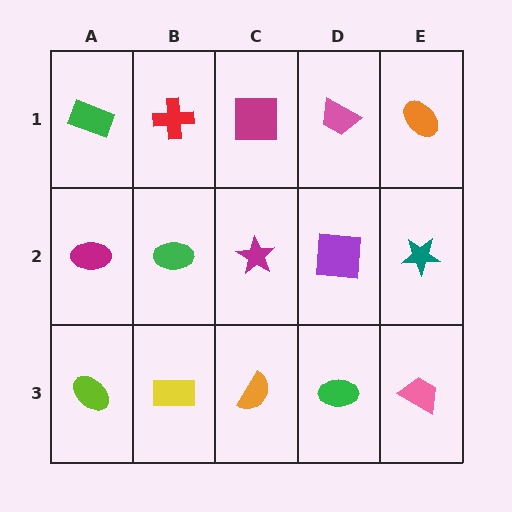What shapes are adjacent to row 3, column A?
A magenta ellipse (row 2, column A), a yellow rectangle (row 3, column B).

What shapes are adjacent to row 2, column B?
A red cross (row 1, column B), a yellow rectangle (row 3, column B), a magenta ellipse (row 2, column A), a magenta star (row 2, column C).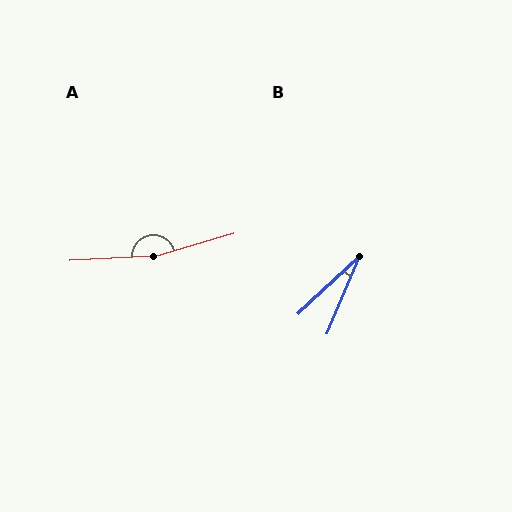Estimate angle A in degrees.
Approximately 167 degrees.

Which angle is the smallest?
B, at approximately 25 degrees.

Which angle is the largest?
A, at approximately 167 degrees.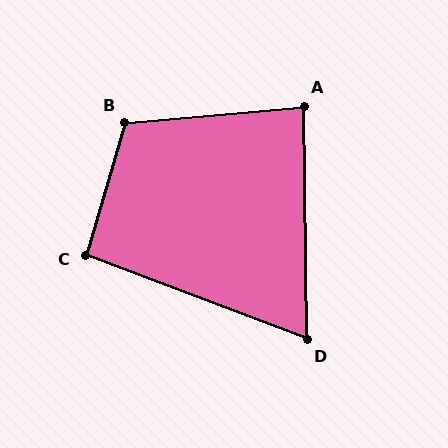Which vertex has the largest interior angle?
B, at approximately 111 degrees.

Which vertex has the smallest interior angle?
D, at approximately 69 degrees.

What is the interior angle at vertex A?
Approximately 86 degrees (approximately right).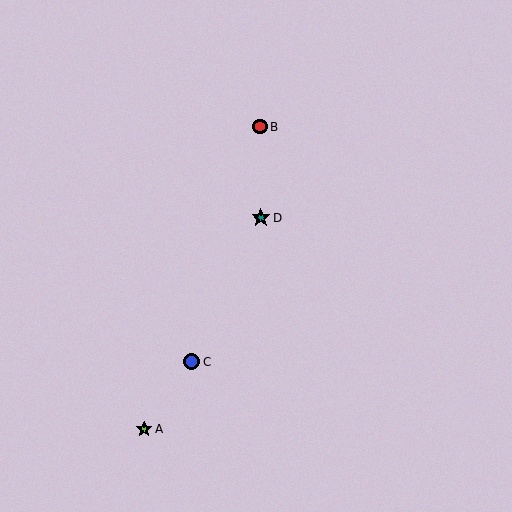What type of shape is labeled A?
Shape A is a lime star.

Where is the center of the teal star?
The center of the teal star is at (261, 218).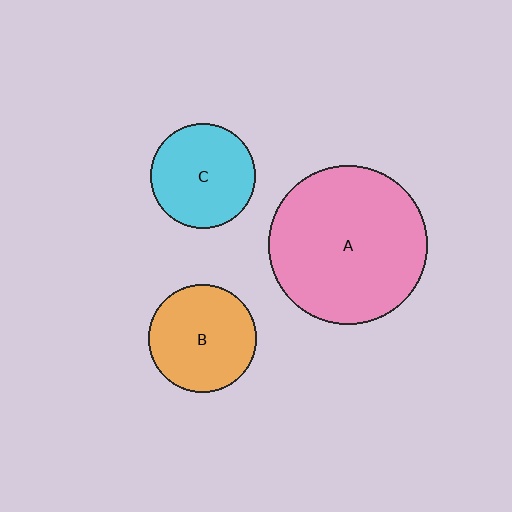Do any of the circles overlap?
No, none of the circles overlap.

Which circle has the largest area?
Circle A (pink).